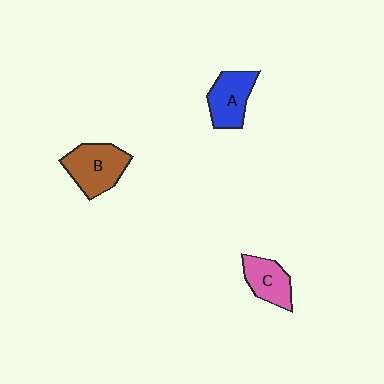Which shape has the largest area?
Shape B (brown).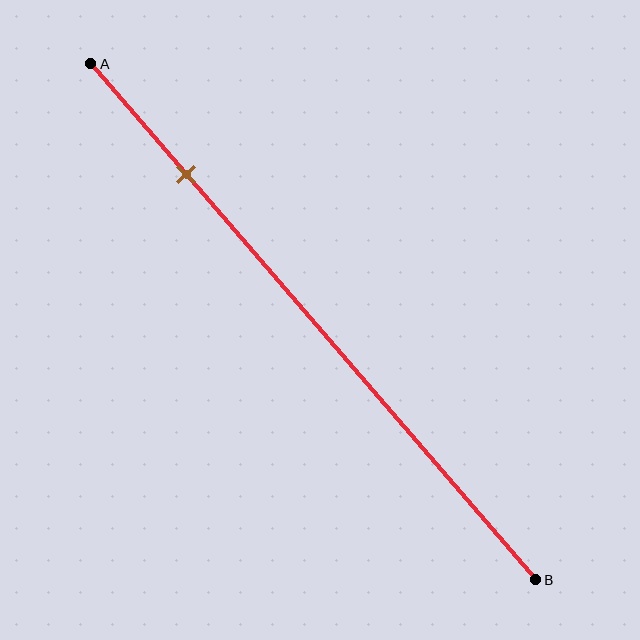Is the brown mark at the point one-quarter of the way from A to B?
No, the mark is at about 20% from A, not at the 25% one-quarter point.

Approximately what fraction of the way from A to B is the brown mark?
The brown mark is approximately 20% of the way from A to B.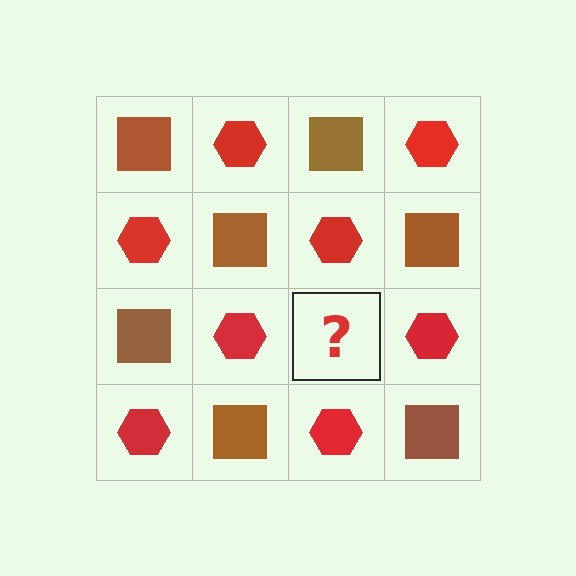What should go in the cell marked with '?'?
The missing cell should contain a brown square.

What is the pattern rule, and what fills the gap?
The rule is that it alternates brown square and red hexagon in a checkerboard pattern. The gap should be filled with a brown square.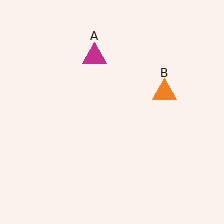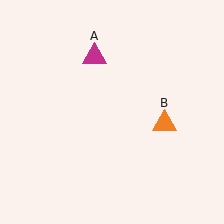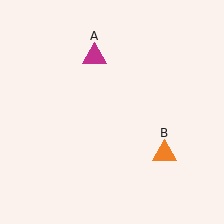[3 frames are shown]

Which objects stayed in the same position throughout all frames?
Magenta triangle (object A) remained stationary.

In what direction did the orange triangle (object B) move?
The orange triangle (object B) moved down.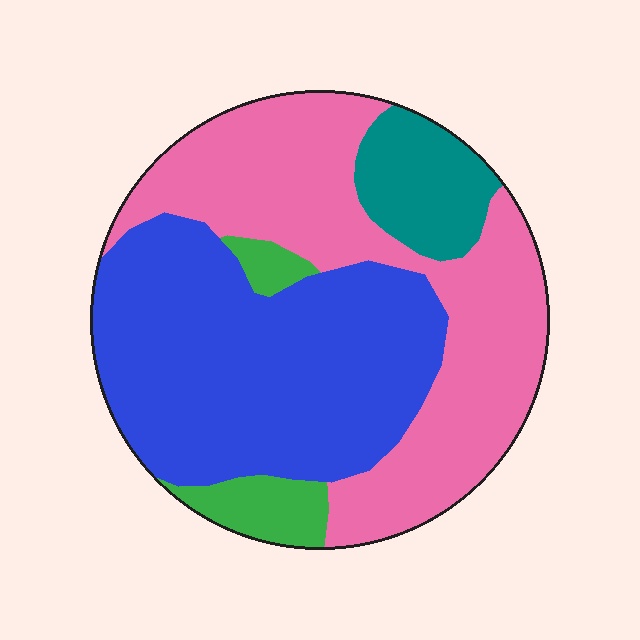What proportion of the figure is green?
Green takes up about one tenth (1/10) of the figure.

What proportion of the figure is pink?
Pink takes up between a quarter and a half of the figure.